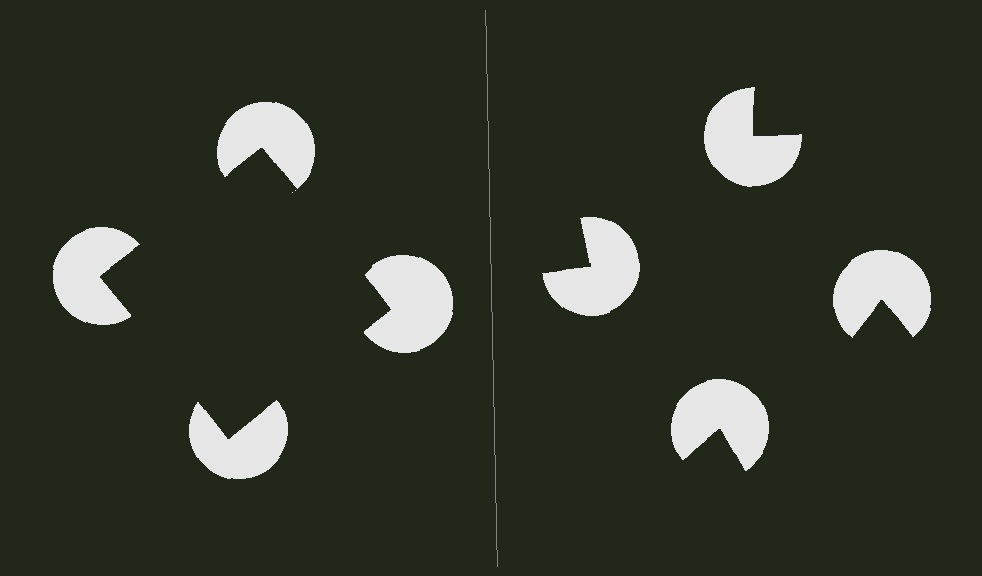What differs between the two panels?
The pac-man discs are positioned identically on both sides; only the wedge orientations differ. On the left they align to a square; on the right they are misaligned.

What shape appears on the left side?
An illusory square.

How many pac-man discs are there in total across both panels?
8 — 4 on each side.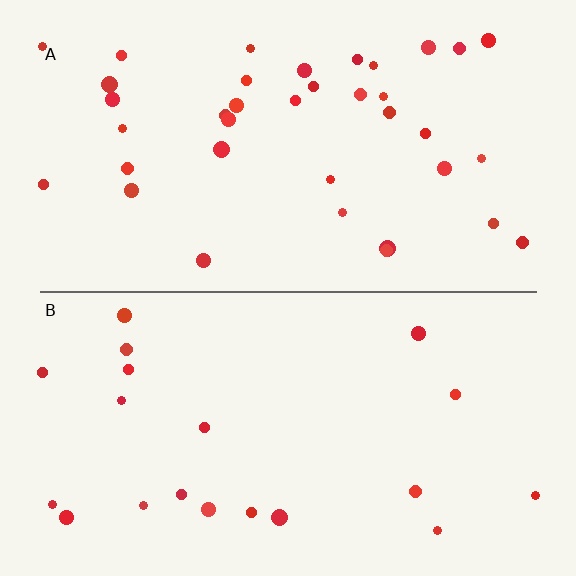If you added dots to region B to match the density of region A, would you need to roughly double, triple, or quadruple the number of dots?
Approximately double.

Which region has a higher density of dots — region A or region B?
A (the top).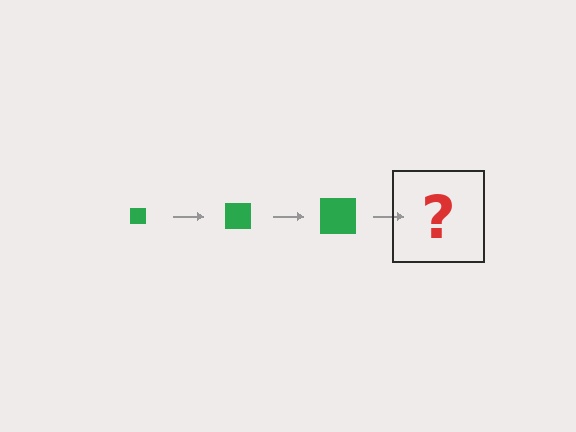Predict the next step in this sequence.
The next step is a green square, larger than the previous one.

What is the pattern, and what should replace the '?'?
The pattern is that the square gets progressively larger each step. The '?' should be a green square, larger than the previous one.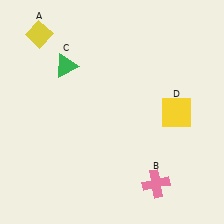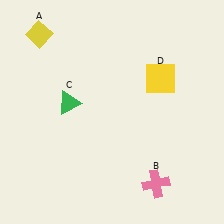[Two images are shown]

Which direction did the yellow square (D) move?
The yellow square (D) moved up.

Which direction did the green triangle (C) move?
The green triangle (C) moved down.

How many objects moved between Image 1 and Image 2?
2 objects moved between the two images.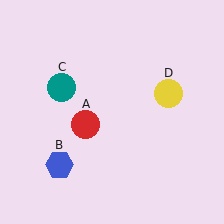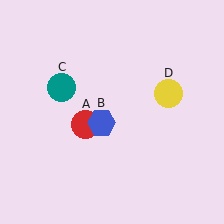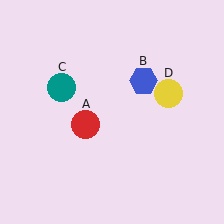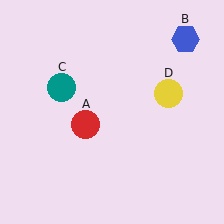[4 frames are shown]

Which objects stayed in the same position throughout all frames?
Red circle (object A) and teal circle (object C) and yellow circle (object D) remained stationary.